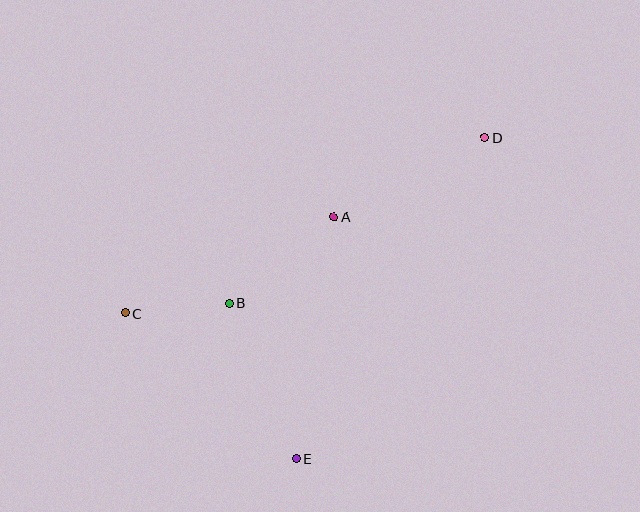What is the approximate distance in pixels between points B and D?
The distance between B and D is approximately 305 pixels.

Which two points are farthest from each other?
Points C and D are farthest from each other.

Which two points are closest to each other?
Points B and C are closest to each other.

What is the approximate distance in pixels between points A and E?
The distance between A and E is approximately 245 pixels.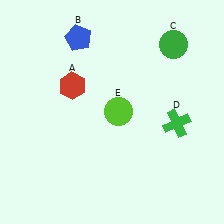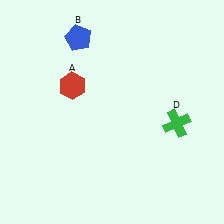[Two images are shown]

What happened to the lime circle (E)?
The lime circle (E) was removed in Image 2. It was in the top-right area of Image 1.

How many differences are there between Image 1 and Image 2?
There are 2 differences between the two images.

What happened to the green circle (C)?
The green circle (C) was removed in Image 2. It was in the top-right area of Image 1.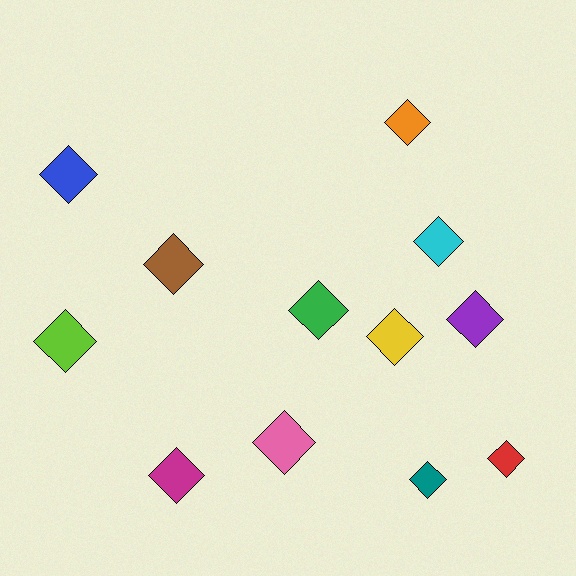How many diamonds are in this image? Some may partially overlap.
There are 12 diamonds.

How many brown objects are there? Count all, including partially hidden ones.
There is 1 brown object.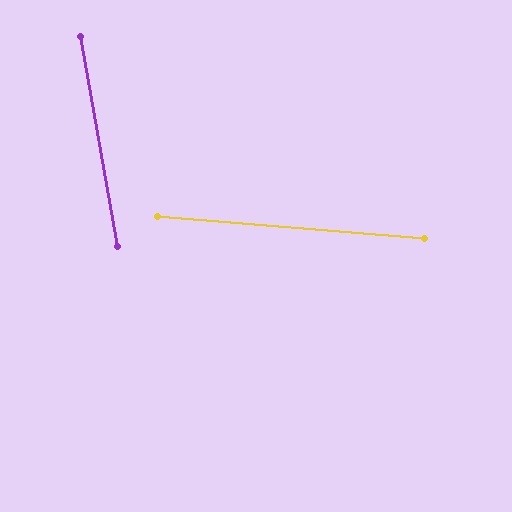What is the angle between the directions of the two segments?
Approximately 75 degrees.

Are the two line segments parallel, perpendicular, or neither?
Neither parallel nor perpendicular — they differ by about 75°.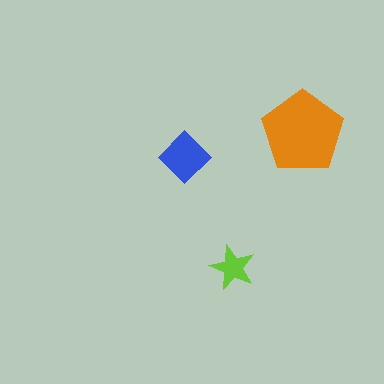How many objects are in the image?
There are 3 objects in the image.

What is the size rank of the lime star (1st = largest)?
3rd.